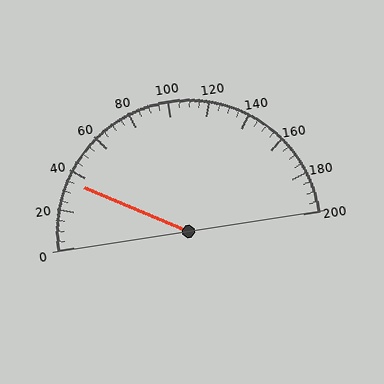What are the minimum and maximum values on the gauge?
The gauge ranges from 0 to 200.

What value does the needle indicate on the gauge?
The needle indicates approximately 35.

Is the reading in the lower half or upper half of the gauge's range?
The reading is in the lower half of the range (0 to 200).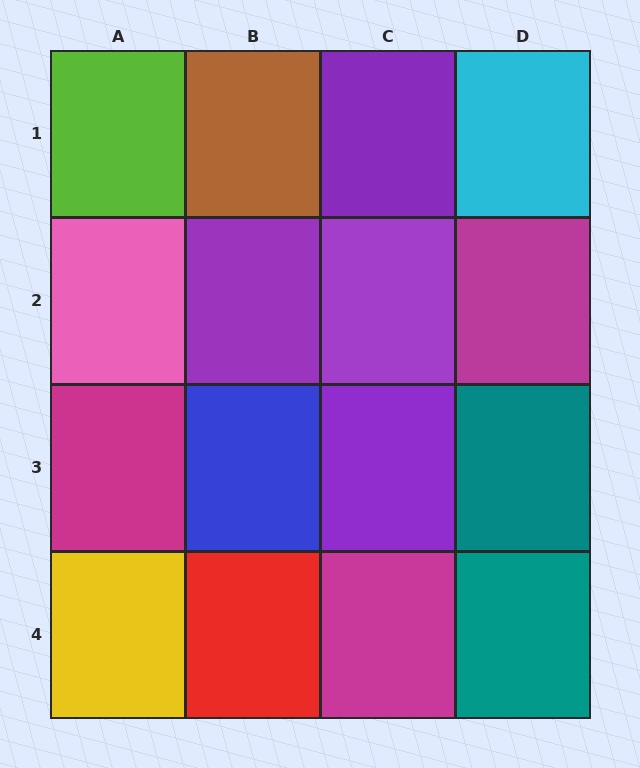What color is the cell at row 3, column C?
Purple.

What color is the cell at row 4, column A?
Yellow.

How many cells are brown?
1 cell is brown.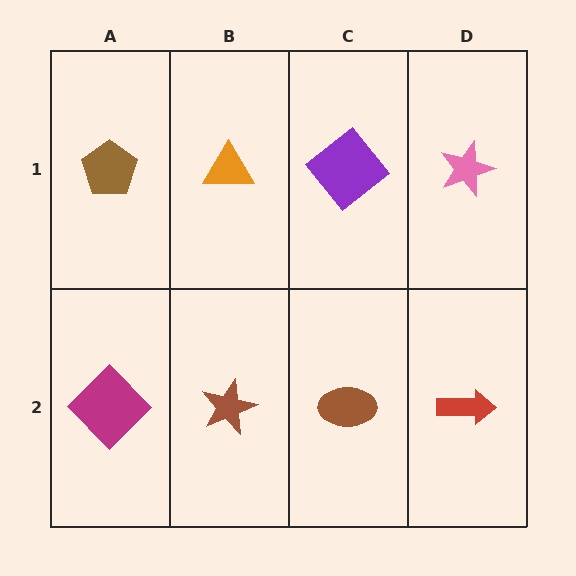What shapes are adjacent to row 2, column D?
A pink star (row 1, column D), a brown ellipse (row 2, column C).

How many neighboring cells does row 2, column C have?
3.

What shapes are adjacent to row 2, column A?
A brown pentagon (row 1, column A), a brown star (row 2, column B).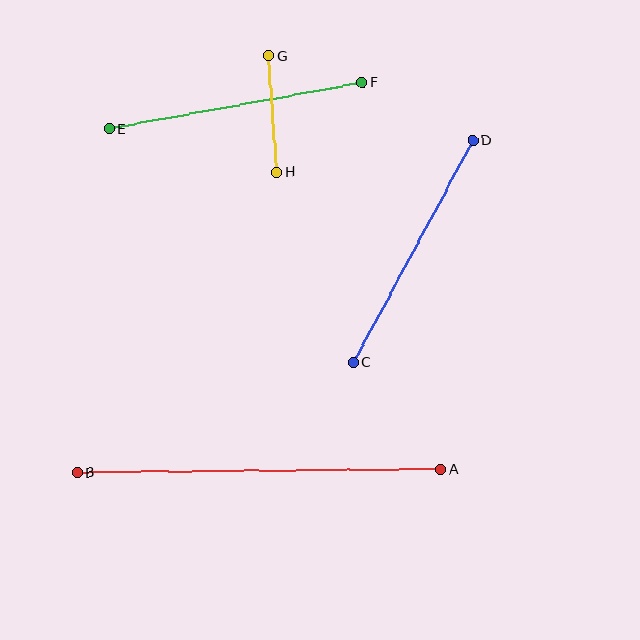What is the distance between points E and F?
The distance is approximately 257 pixels.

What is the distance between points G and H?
The distance is approximately 117 pixels.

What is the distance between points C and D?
The distance is approximately 253 pixels.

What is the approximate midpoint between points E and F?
The midpoint is at approximately (236, 105) pixels.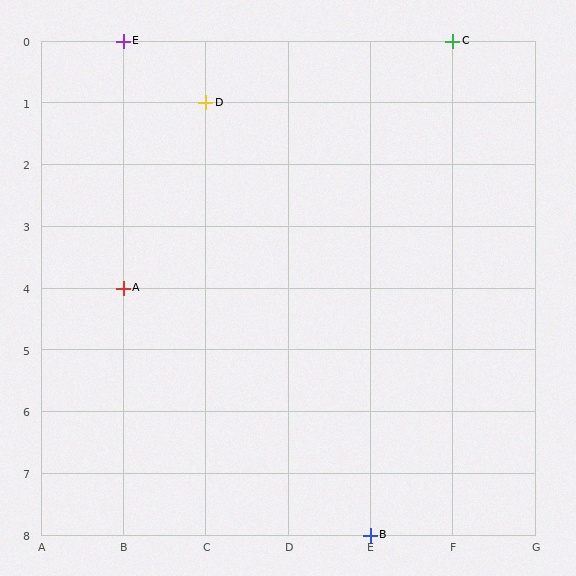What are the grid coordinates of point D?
Point D is at grid coordinates (C, 1).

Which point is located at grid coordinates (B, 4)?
Point A is at (B, 4).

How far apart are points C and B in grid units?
Points C and B are 1 column and 8 rows apart (about 8.1 grid units diagonally).